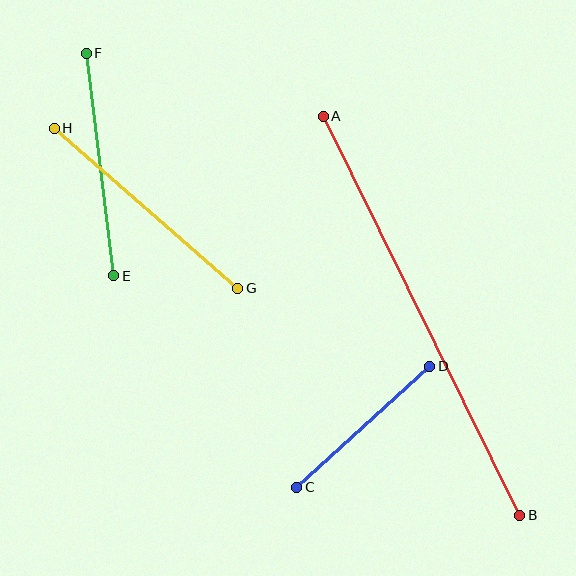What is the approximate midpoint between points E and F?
The midpoint is at approximately (100, 164) pixels.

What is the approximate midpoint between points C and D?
The midpoint is at approximately (363, 427) pixels.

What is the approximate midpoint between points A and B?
The midpoint is at approximately (421, 316) pixels.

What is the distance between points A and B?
The distance is approximately 445 pixels.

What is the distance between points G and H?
The distance is approximately 244 pixels.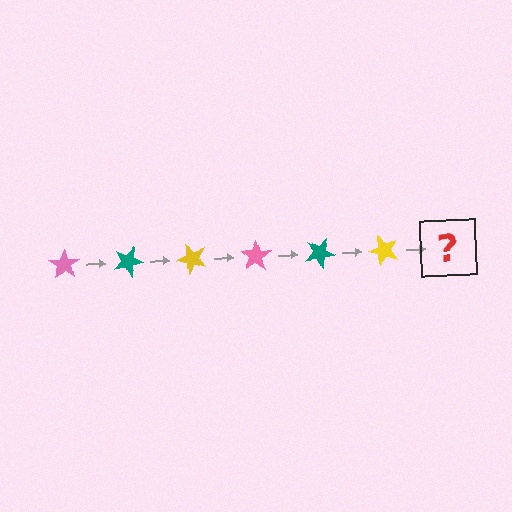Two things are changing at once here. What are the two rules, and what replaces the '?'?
The two rules are that it rotates 25 degrees each step and the color cycles through pink, teal, and yellow. The '?' should be a pink star, rotated 150 degrees from the start.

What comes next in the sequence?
The next element should be a pink star, rotated 150 degrees from the start.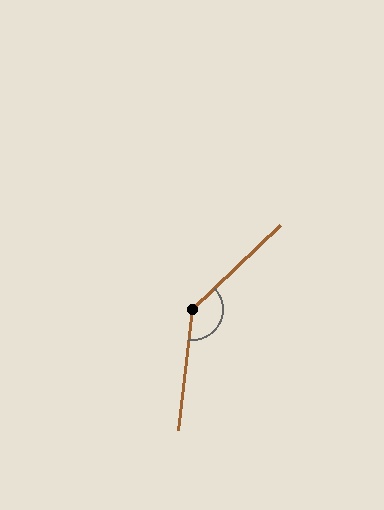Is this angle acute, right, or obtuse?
It is obtuse.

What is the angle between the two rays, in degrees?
Approximately 140 degrees.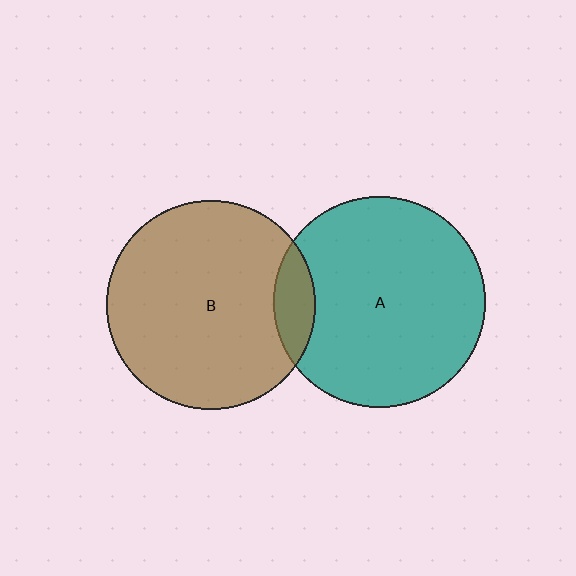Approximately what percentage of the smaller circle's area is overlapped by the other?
Approximately 10%.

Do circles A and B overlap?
Yes.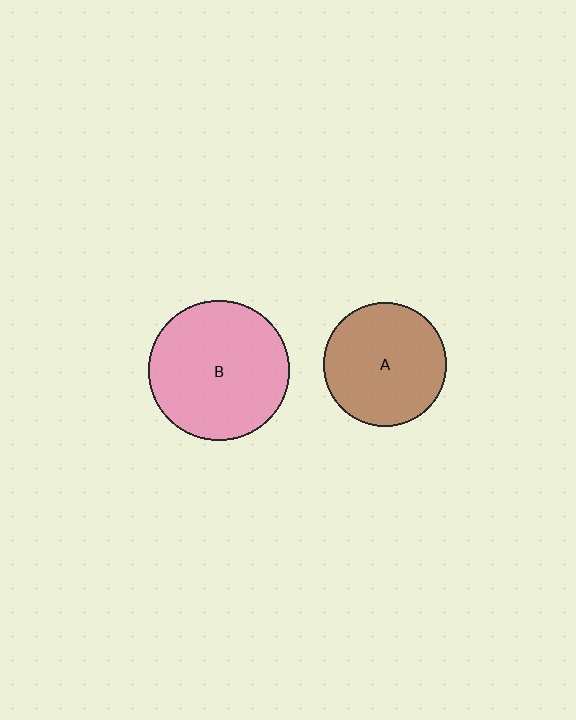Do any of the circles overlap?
No, none of the circles overlap.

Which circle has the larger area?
Circle B (pink).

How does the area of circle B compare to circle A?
Approximately 1.3 times.